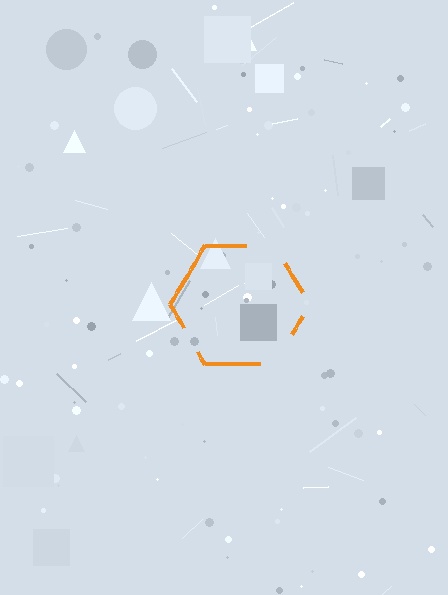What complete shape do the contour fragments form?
The contour fragments form a hexagon.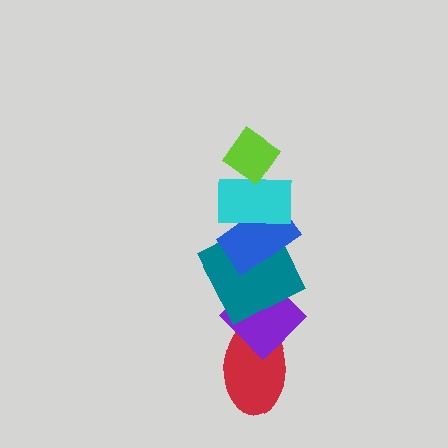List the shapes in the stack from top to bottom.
From top to bottom: the lime diamond, the cyan rectangle, the blue rectangle, the teal square, the purple diamond, the red ellipse.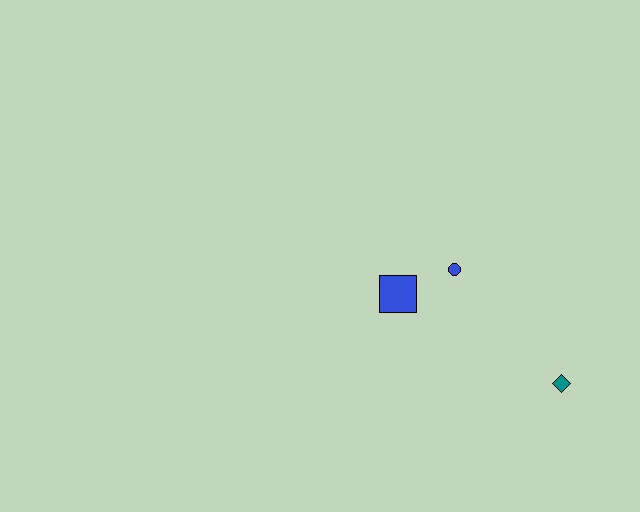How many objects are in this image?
There are 3 objects.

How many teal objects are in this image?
There is 1 teal object.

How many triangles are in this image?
There are no triangles.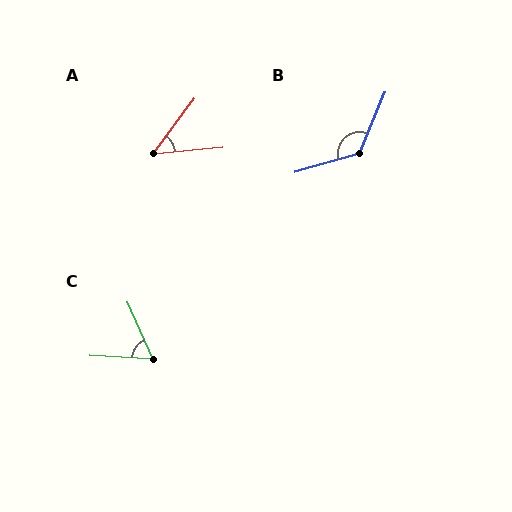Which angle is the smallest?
A, at approximately 47 degrees.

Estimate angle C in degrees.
Approximately 63 degrees.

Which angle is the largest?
B, at approximately 129 degrees.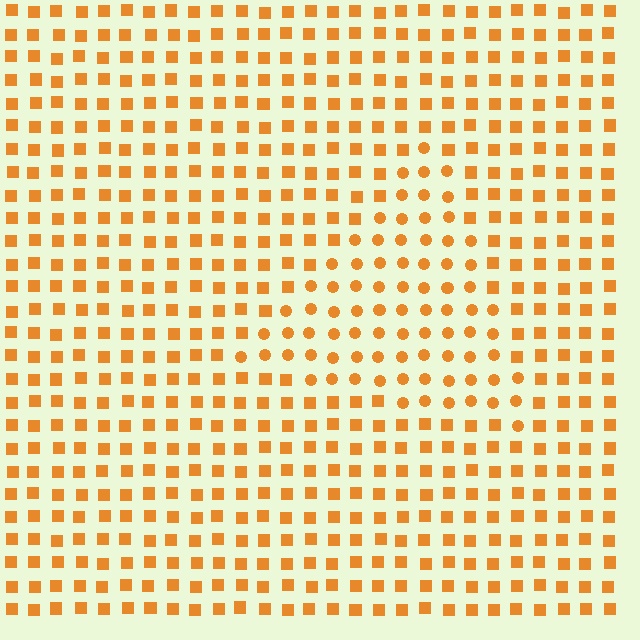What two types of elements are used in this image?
The image uses circles inside the triangle region and squares outside it.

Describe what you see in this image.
The image is filled with small orange elements arranged in a uniform grid. A triangle-shaped region contains circles, while the surrounding area contains squares. The boundary is defined purely by the change in element shape.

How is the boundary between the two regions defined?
The boundary is defined by a change in element shape: circles inside vs. squares outside. All elements share the same color and spacing.